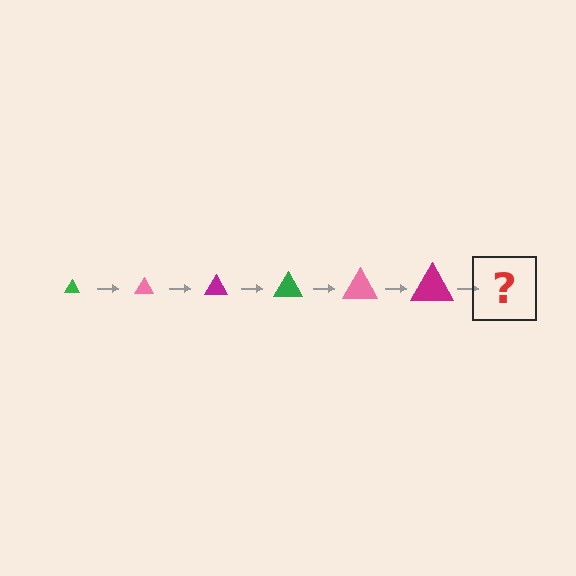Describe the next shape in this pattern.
It should be a green triangle, larger than the previous one.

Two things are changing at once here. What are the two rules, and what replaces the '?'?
The two rules are that the triangle grows larger each step and the color cycles through green, pink, and magenta. The '?' should be a green triangle, larger than the previous one.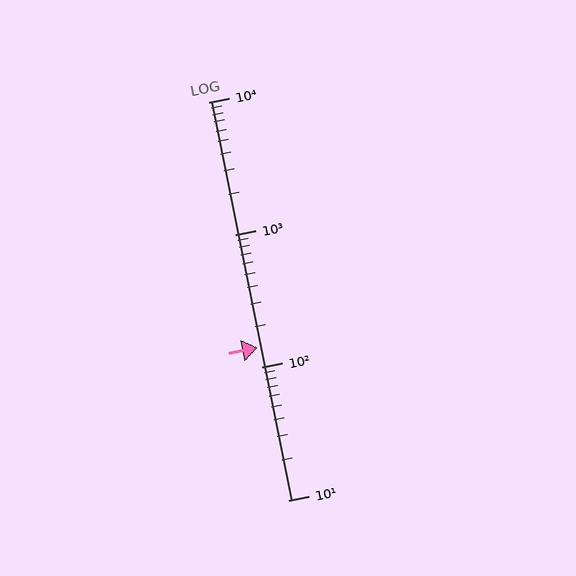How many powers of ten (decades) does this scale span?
The scale spans 3 decades, from 10 to 10000.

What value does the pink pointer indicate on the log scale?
The pointer indicates approximately 140.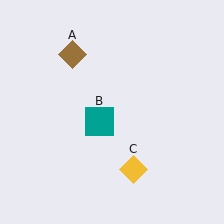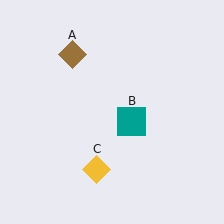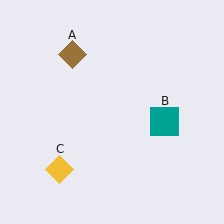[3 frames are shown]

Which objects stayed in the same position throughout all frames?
Brown diamond (object A) remained stationary.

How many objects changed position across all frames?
2 objects changed position: teal square (object B), yellow diamond (object C).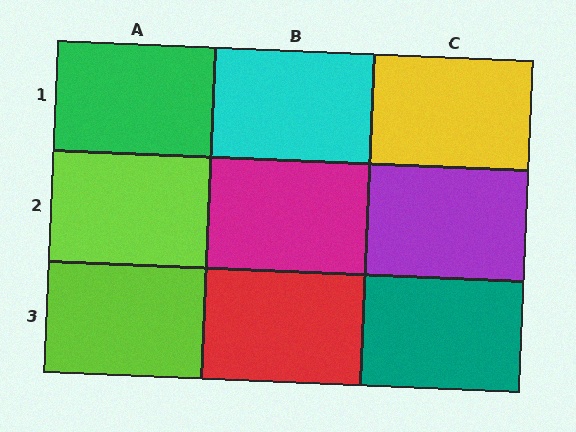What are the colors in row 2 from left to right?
Lime, magenta, purple.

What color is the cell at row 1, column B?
Cyan.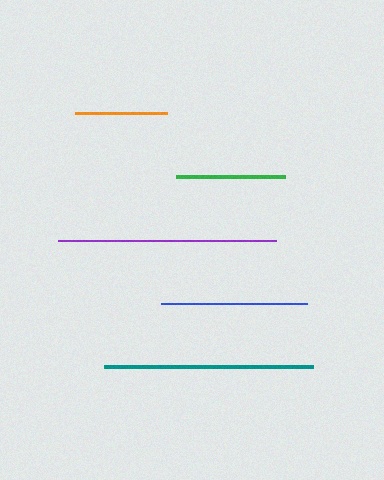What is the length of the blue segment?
The blue segment is approximately 145 pixels long.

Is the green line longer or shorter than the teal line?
The teal line is longer than the green line.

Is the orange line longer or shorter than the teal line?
The teal line is longer than the orange line.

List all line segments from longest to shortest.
From longest to shortest: purple, teal, blue, green, orange.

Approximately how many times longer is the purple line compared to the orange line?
The purple line is approximately 2.4 times the length of the orange line.